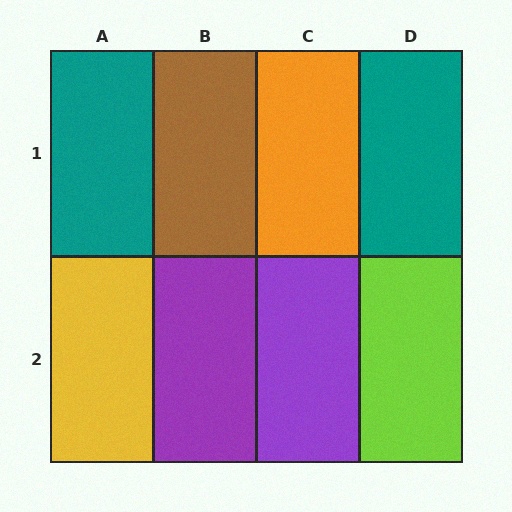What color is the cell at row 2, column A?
Yellow.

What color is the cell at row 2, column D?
Lime.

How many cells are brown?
1 cell is brown.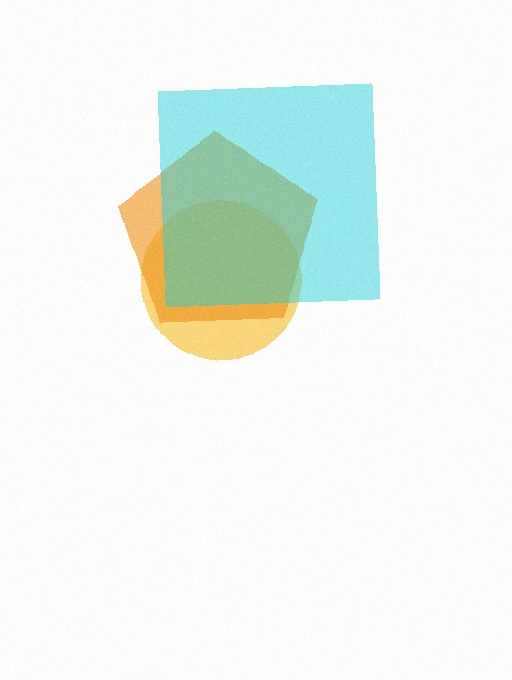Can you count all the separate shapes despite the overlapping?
Yes, there are 3 separate shapes.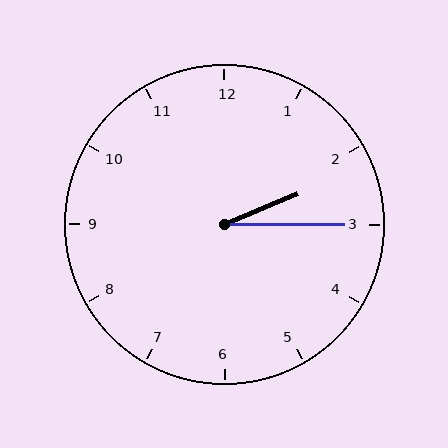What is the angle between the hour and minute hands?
Approximately 22 degrees.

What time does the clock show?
2:15.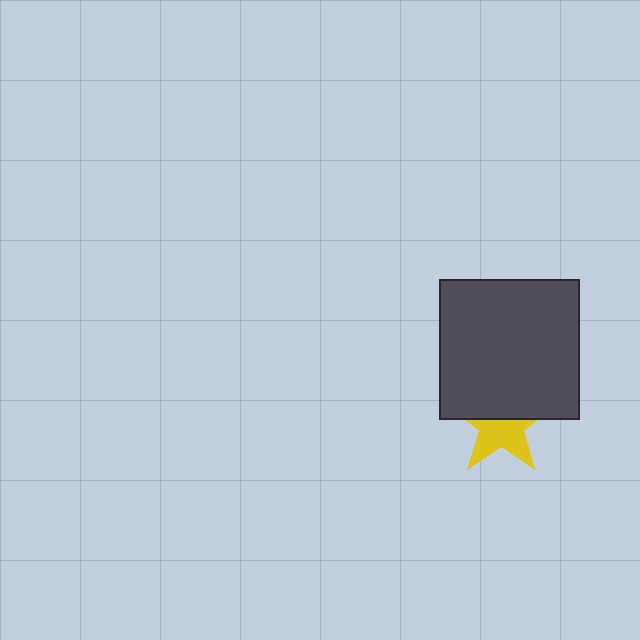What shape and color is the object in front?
The object in front is a dark gray square.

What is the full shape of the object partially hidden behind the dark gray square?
The partially hidden object is a yellow star.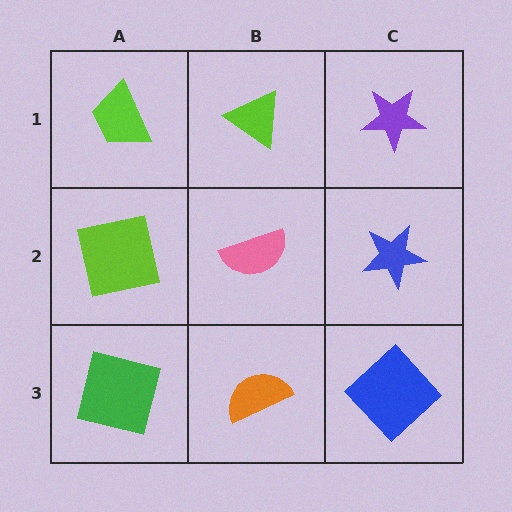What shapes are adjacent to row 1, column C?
A blue star (row 2, column C), a lime triangle (row 1, column B).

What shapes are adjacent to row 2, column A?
A lime trapezoid (row 1, column A), a green square (row 3, column A), a pink semicircle (row 2, column B).